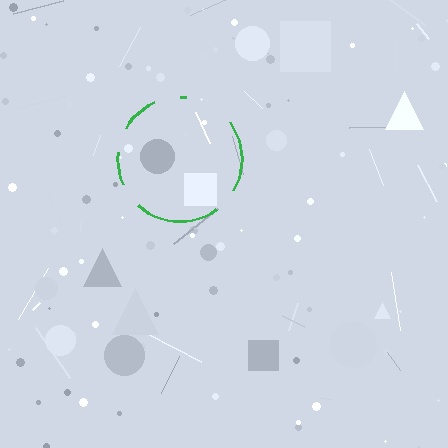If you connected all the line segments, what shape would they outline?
They would outline a circle.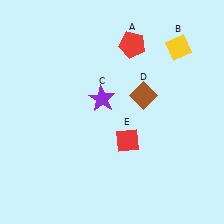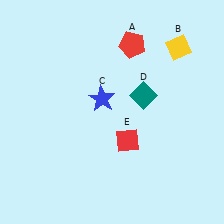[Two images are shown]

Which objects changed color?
C changed from purple to blue. D changed from brown to teal.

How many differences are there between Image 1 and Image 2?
There are 2 differences between the two images.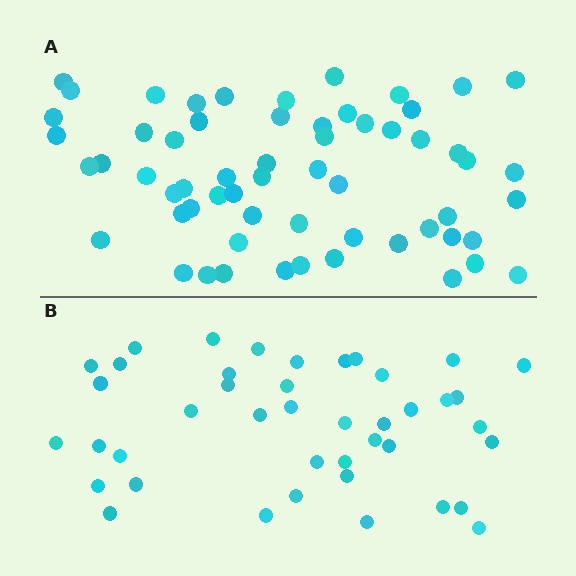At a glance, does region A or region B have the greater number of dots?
Region A (the top region) has more dots.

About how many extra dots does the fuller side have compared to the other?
Region A has approximately 20 more dots than region B.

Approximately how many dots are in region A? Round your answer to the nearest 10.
About 60 dots.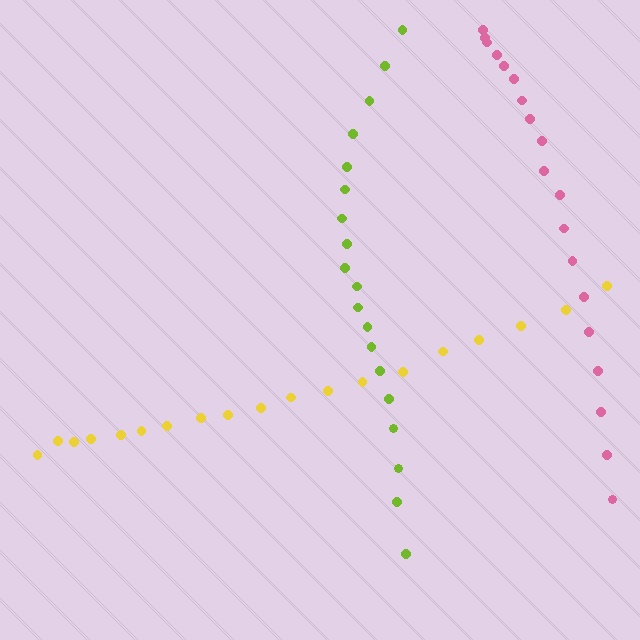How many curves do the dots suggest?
There are 3 distinct paths.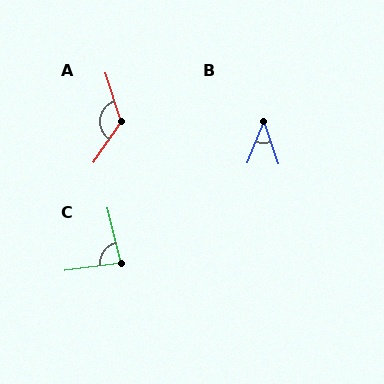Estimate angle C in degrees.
Approximately 83 degrees.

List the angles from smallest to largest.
B (41°), C (83°), A (129°).